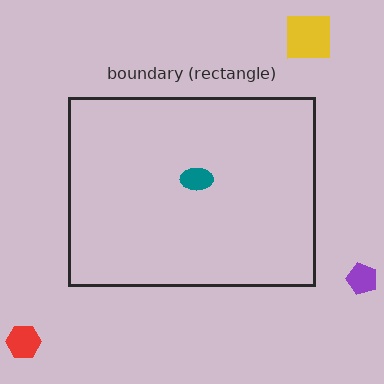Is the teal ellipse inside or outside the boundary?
Inside.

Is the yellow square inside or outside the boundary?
Outside.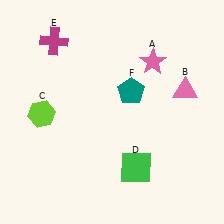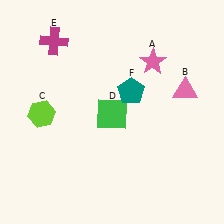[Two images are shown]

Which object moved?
The green square (D) moved up.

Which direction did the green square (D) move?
The green square (D) moved up.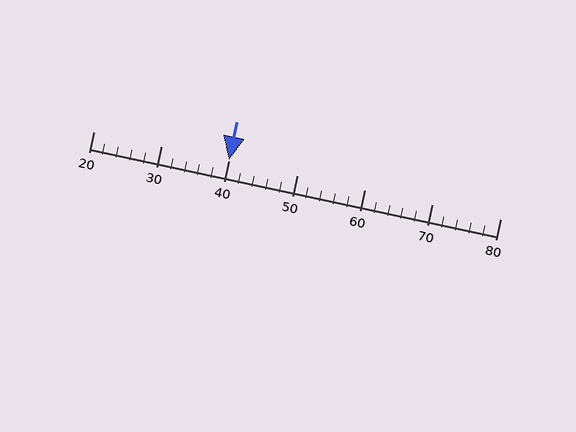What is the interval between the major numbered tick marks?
The major tick marks are spaced 10 units apart.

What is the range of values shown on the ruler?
The ruler shows values from 20 to 80.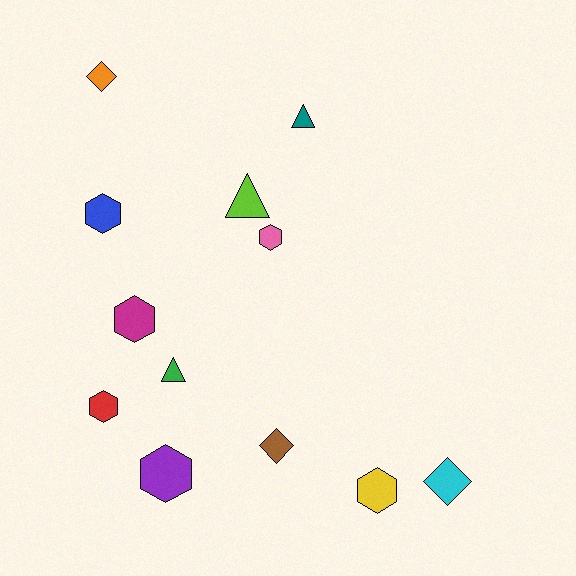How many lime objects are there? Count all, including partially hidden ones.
There is 1 lime object.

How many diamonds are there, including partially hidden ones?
There are 3 diamonds.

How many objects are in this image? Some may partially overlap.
There are 12 objects.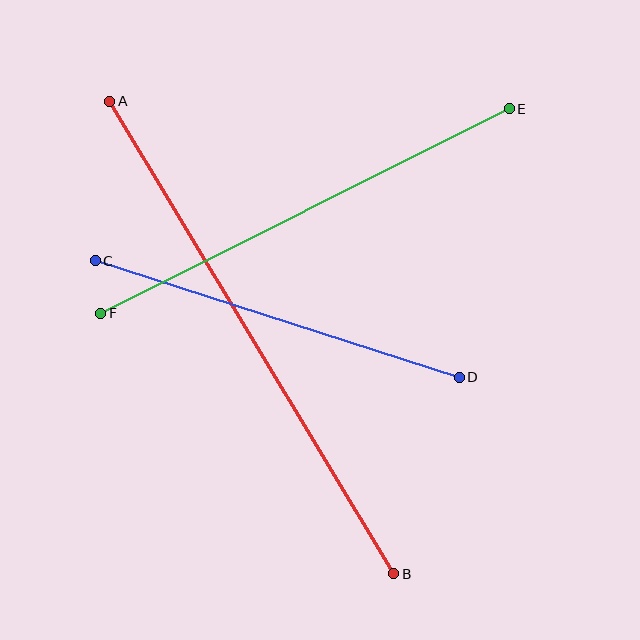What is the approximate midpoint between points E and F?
The midpoint is at approximately (305, 211) pixels.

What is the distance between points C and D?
The distance is approximately 382 pixels.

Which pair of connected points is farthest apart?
Points A and B are farthest apart.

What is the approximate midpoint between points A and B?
The midpoint is at approximately (252, 337) pixels.